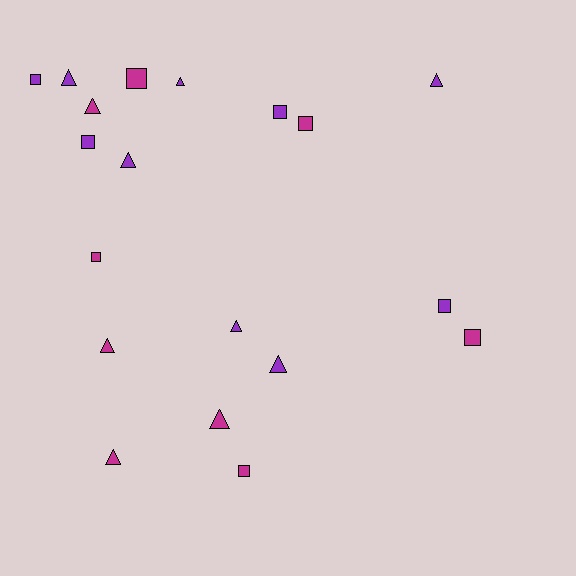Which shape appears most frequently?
Triangle, with 10 objects.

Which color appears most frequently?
Purple, with 10 objects.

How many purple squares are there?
There are 4 purple squares.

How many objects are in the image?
There are 19 objects.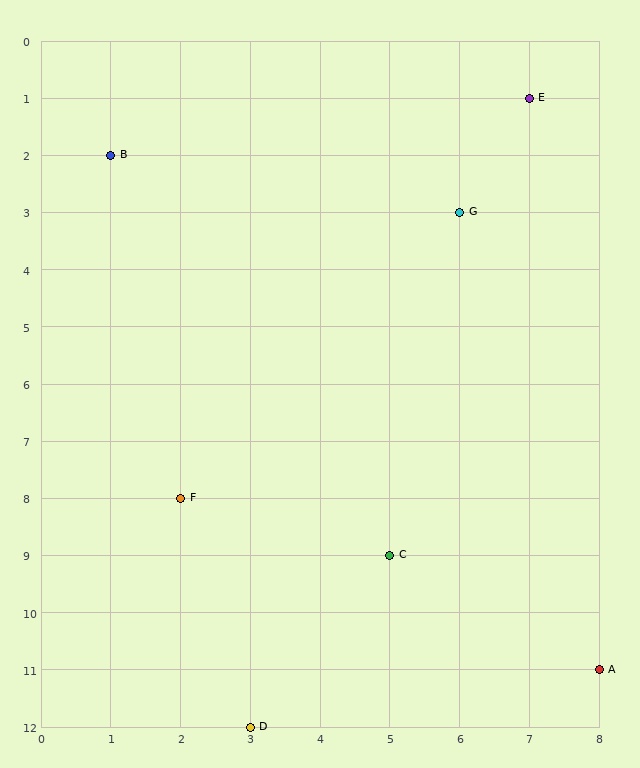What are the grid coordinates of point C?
Point C is at grid coordinates (5, 9).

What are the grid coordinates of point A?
Point A is at grid coordinates (8, 11).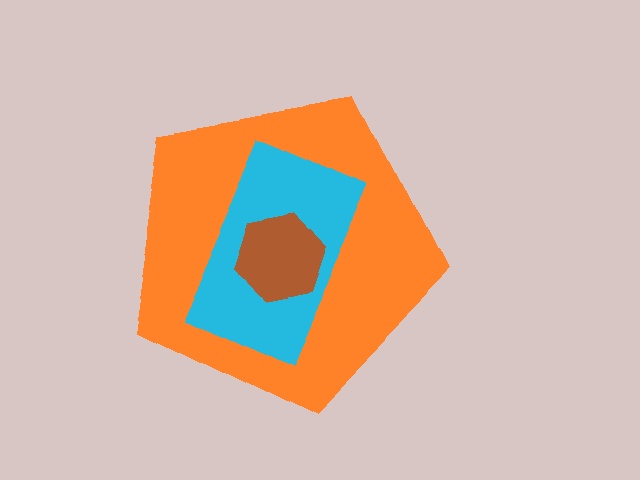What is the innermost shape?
The brown hexagon.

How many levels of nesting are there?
3.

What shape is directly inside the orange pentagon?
The cyan rectangle.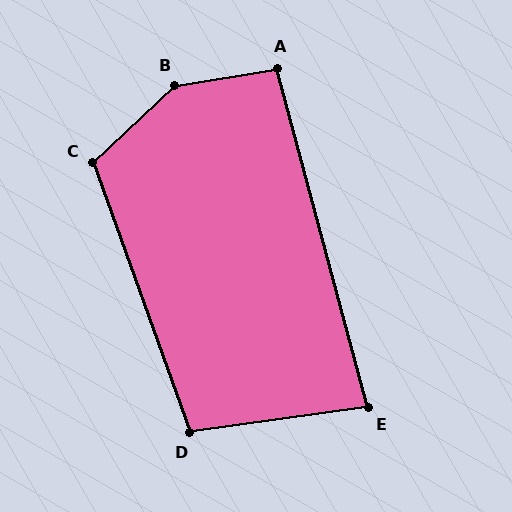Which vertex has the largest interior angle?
B, at approximately 147 degrees.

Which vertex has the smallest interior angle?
E, at approximately 83 degrees.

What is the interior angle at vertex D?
Approximately 102 degrees (obtuse).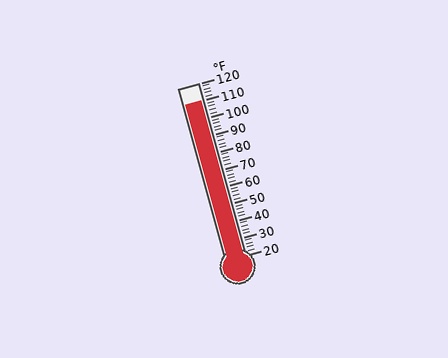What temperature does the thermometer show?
The thermometer shows approximately 110°F.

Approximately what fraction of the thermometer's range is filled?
The thermometer is filled to approximately 90% of its range.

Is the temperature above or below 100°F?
The temperature is above 100°F.